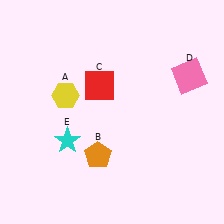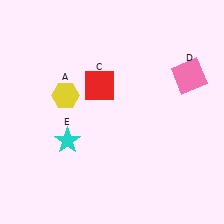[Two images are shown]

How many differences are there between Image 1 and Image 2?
There is 1 difference between the two images.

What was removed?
The orange pentagon (B) was removed in Image 2.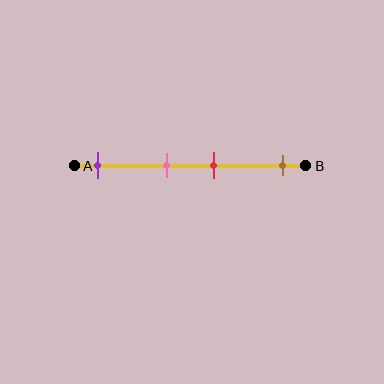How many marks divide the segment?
There are 4 marks dividing the segment.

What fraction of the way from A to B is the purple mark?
The purple mark is approximately 10% (0.1) of the way from A to B.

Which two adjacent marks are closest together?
The pink and red marks are the closest adjacent pair.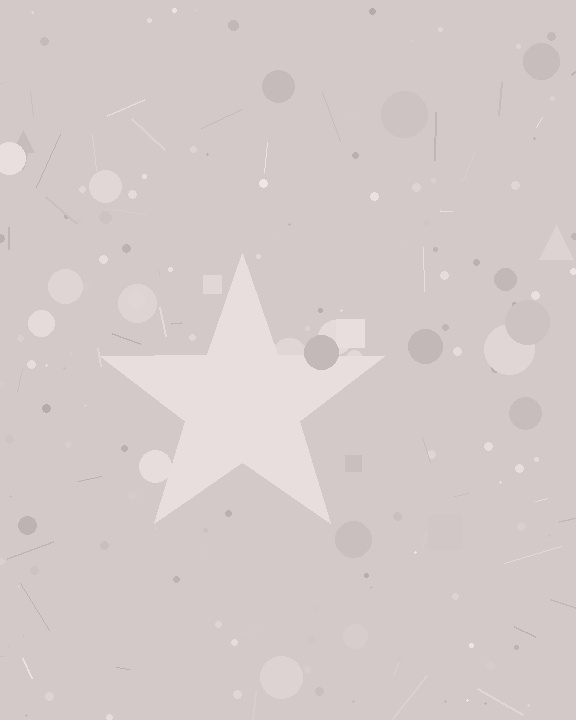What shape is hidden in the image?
A star is hidden in the image.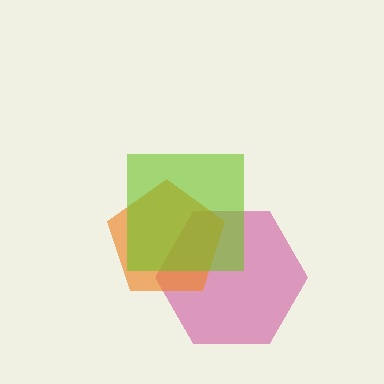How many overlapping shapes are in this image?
There are 3 overlapping shapes in the image.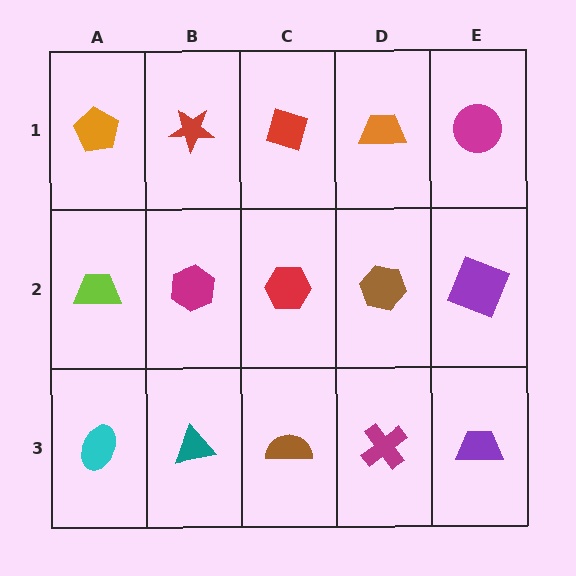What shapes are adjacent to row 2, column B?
A red star (row 1, column B), a teal triangle (row 3, column B), a lime trapezoid (row 2, column A), a red hexagon (row 2, column C).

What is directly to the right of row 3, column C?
A magenta cross.